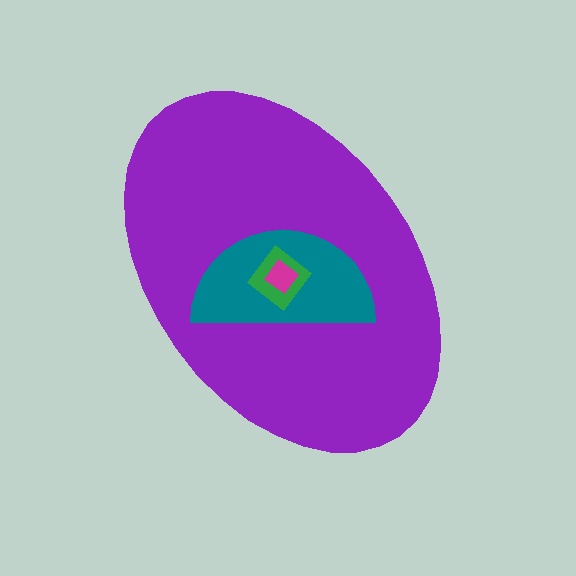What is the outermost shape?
The purple ellipse.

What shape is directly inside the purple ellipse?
The teal semicircle.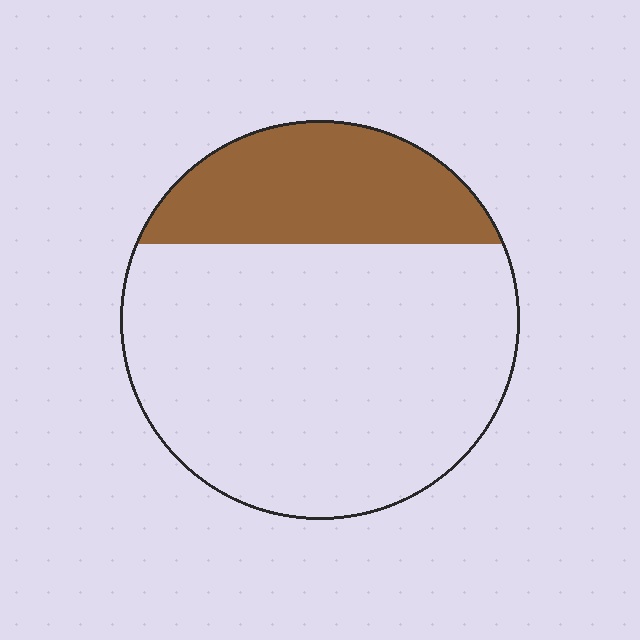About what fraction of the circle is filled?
About one quarter (1/4).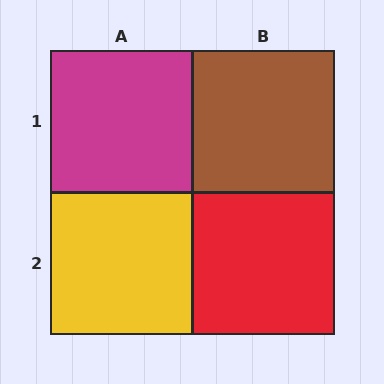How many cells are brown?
1 cell is brown.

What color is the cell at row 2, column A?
Yellow.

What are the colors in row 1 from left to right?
Magenta, brown.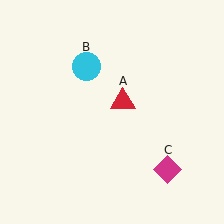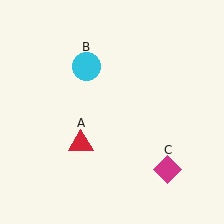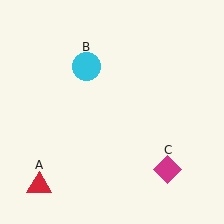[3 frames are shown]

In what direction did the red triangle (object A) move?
The red triangle (object A) moved down and to the left.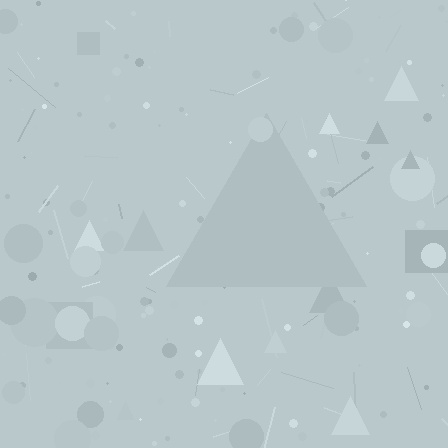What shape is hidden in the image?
A triangle is hidden in the image.